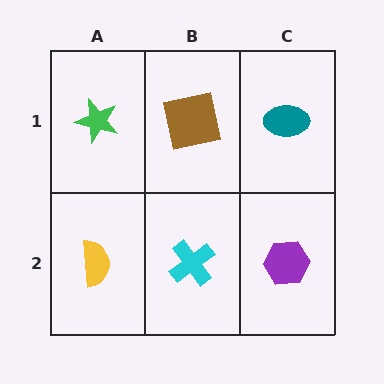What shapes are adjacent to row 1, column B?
A cyan cross (row 2, column B), a green star (row 1, column A), a teal ellipse (row 1, column C).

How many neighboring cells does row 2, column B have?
3.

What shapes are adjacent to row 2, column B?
A brown square (row 1, column B), a yellow semicircle (row 2, column A), a purple hexagon (row 2, column C).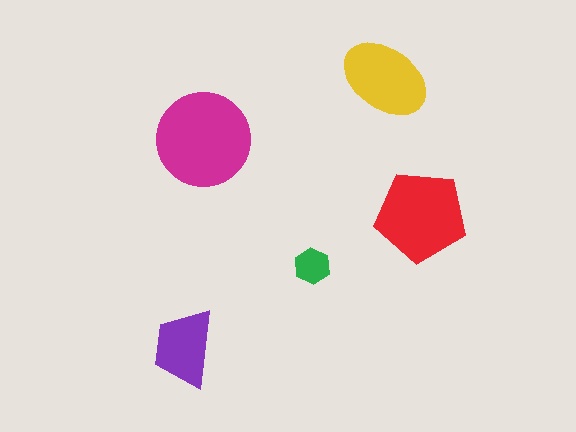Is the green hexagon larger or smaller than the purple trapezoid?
Smaller.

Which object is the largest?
The magenta circle.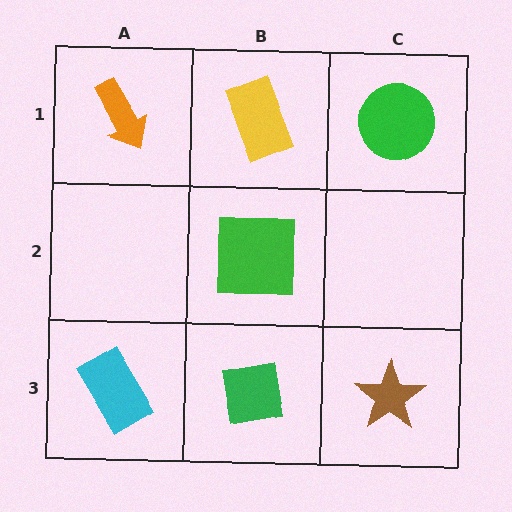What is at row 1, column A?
An orange arrow.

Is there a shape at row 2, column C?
No, that cell is empty.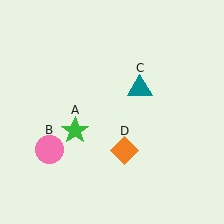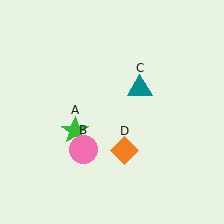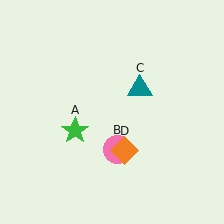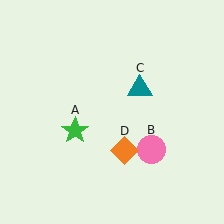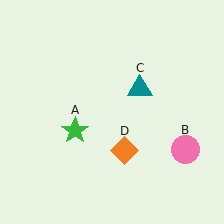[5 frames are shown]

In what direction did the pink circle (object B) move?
The pink circle (object B) moved right.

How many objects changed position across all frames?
1 object changed position: pink circle (object B).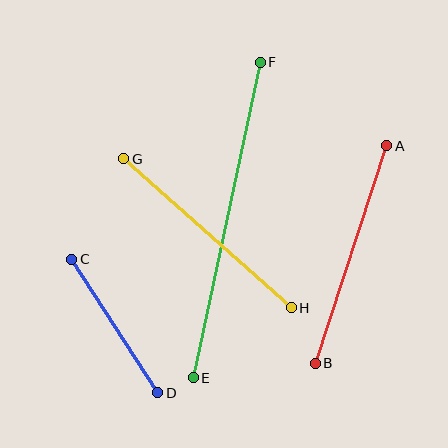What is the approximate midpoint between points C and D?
The midpoint is at approximately (115, 326) pixels.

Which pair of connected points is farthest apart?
Points E and F are farthest apart.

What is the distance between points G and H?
The distance is approximately 224 pixels.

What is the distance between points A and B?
The distance is approximately 229 pixels.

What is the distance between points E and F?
The distance is approximately 323 pixels.